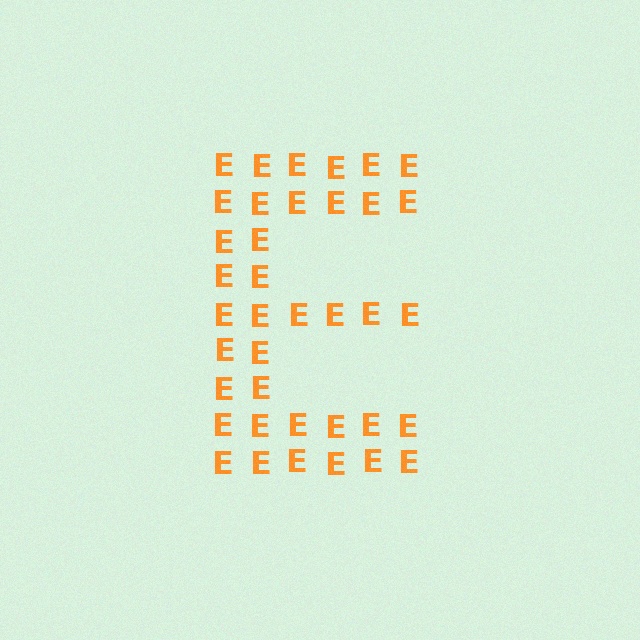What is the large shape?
The large shape is the letter E.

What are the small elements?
The small elements are letter E's.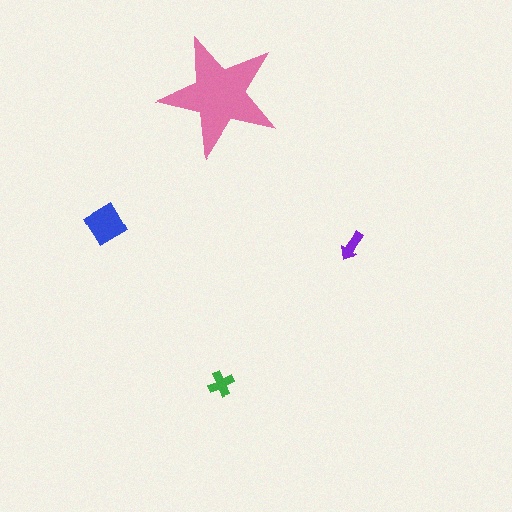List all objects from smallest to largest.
The purple arrow, the green cross, the blue diamond, the pink star.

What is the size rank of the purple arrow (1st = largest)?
4th.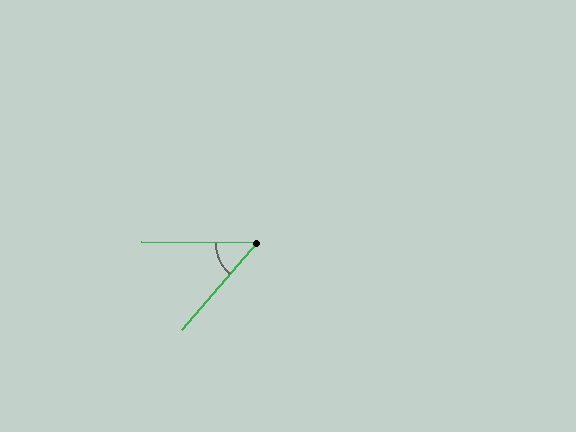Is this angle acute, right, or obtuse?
It is acute.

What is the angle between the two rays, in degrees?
Approximately 50 degrees.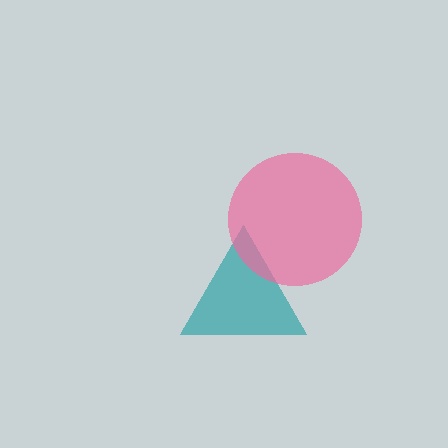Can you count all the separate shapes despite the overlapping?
Yes, there are 2 separate shapes.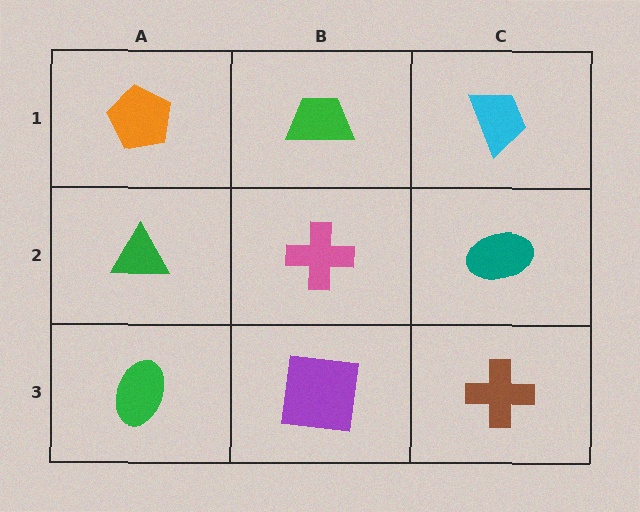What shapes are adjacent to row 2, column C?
A cyan trapezoid (row 1, column C), a brown cross (row 3, column C), a pink cross (row 2, column B).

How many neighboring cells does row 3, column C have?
2.